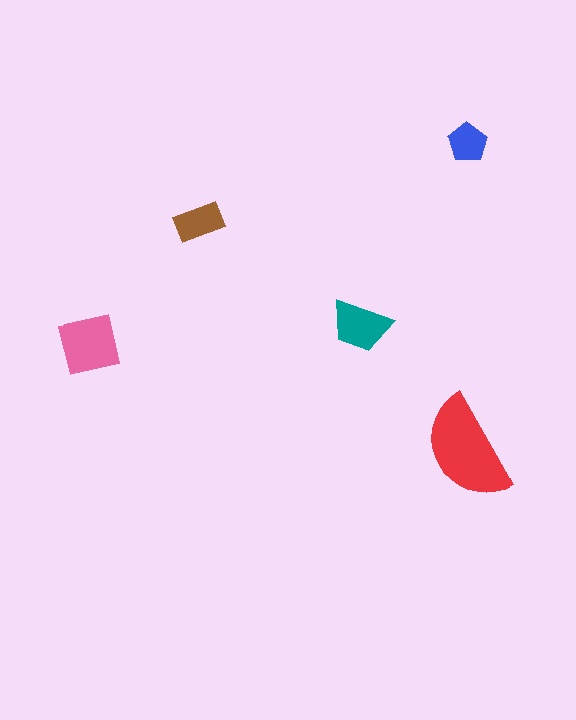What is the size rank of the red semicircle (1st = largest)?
1st.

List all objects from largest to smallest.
The red semicircle, the pink square, the teal trapezoid, the brown rectangle, the blue pentagon.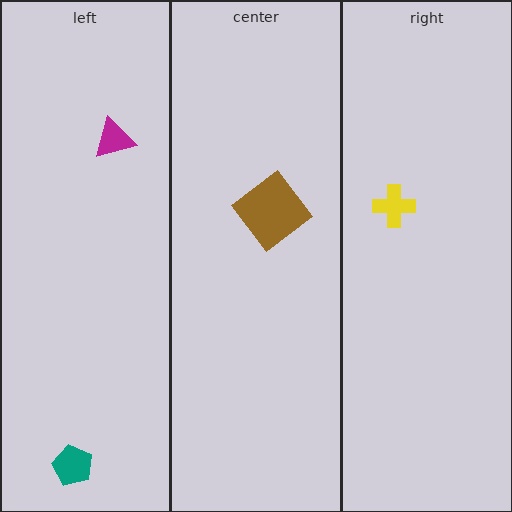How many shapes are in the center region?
1.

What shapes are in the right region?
The yellow cross.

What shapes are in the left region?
The magenta triangle, the teal pentagon.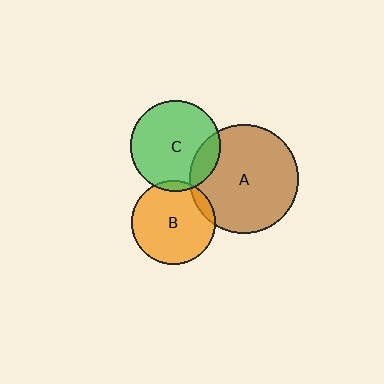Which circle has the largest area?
Circle A (brown).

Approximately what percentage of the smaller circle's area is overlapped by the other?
Approximately 10%.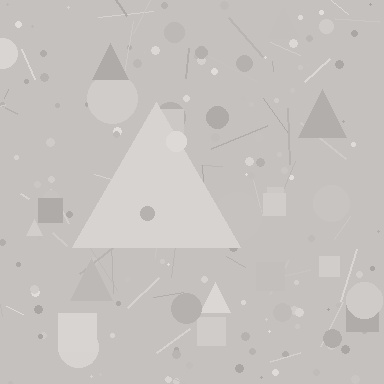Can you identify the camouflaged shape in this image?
The camouflaged shape is a triangle.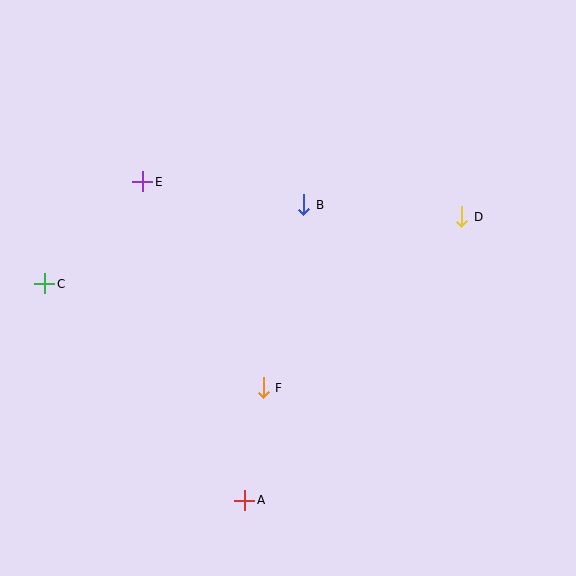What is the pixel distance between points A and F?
The distance between A and F is 114 pixels.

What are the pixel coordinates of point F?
Point F is at (263, 388).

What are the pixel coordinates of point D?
Point D is at (462, 217).